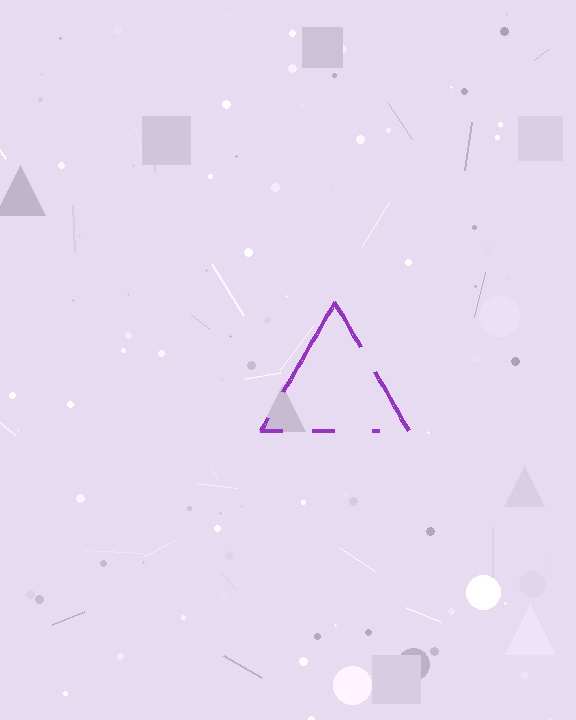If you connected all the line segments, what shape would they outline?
They would outline a triangle.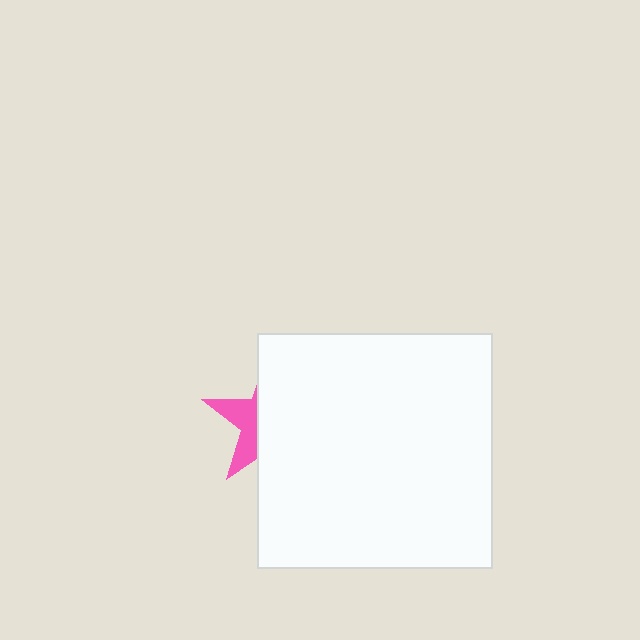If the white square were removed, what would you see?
You would see the complete pink star.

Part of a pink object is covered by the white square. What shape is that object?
It is a star.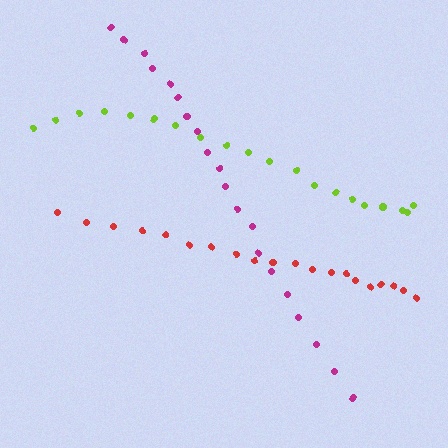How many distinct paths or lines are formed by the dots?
There are 3 distinct paths.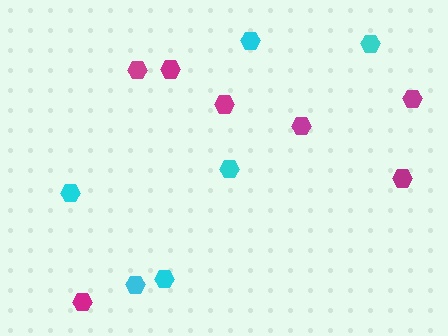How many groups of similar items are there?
There are 2 groups: one group of cyan hexagons (6) and one group of magenta hexagons (7).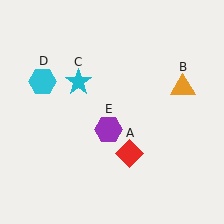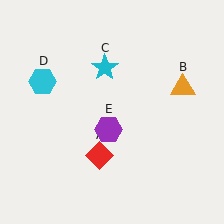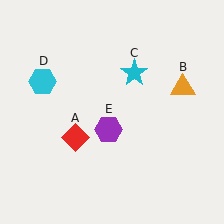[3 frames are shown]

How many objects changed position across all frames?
2 objects changed position: red diamond (object A), cyan star (object C).